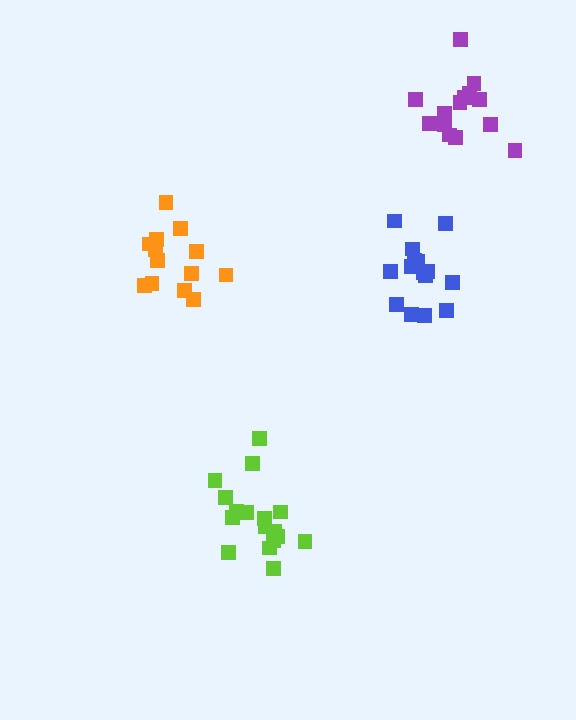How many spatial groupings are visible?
There are 4 spatial groupings.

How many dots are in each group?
Group 1: 15 dots, Group 2: 17 dots, Group 3: 13 dots, Group 4: 14 dots (59 total).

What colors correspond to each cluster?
The clusters are colored: blue, lime, orange, purple.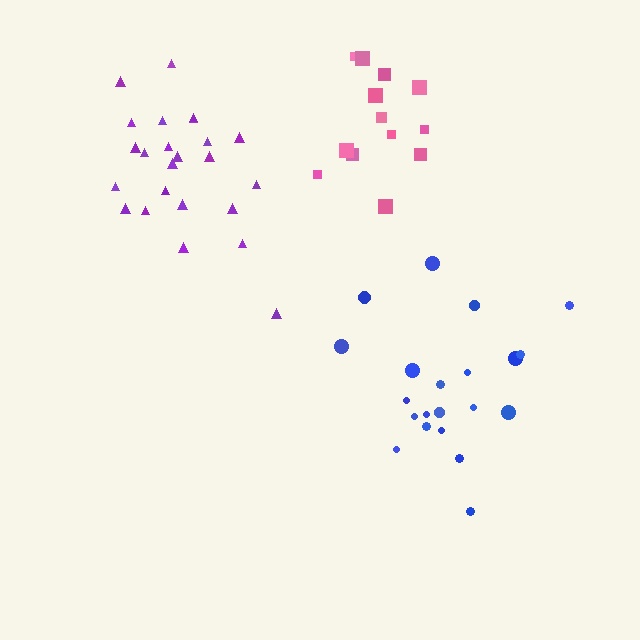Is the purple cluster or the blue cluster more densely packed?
Purple.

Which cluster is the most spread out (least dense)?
Blue.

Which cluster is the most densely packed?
Purple.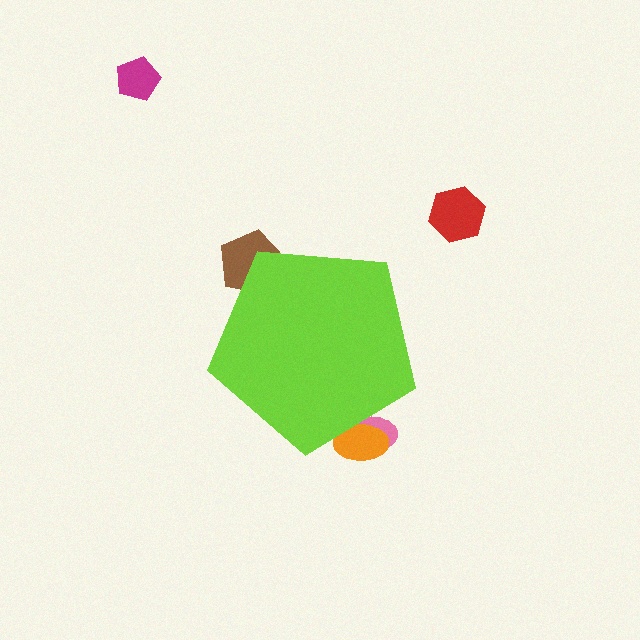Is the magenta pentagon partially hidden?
No, the magenta pentagon is fully visible.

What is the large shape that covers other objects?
A lime pentagon.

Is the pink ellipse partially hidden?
Yes, the pink ellipse is partially hidden behind the lime pentagon.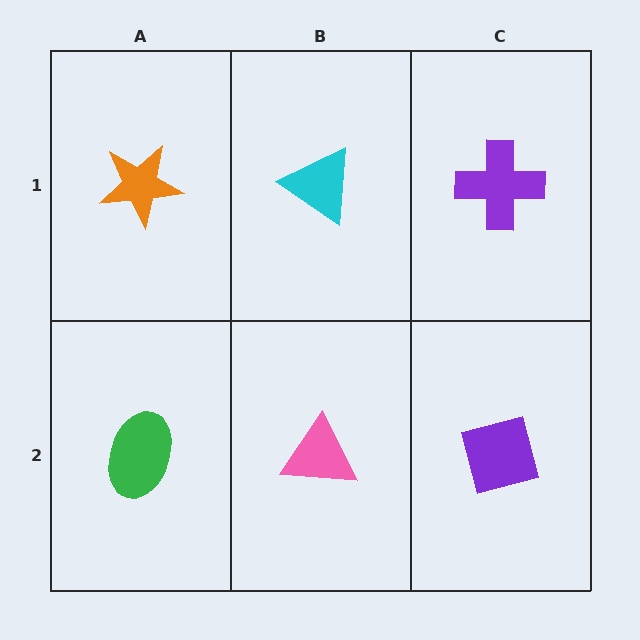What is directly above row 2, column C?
A purple cross.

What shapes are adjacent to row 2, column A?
An orange star (row 1, column A), a pink triangle (row 2, column B).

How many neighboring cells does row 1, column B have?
3.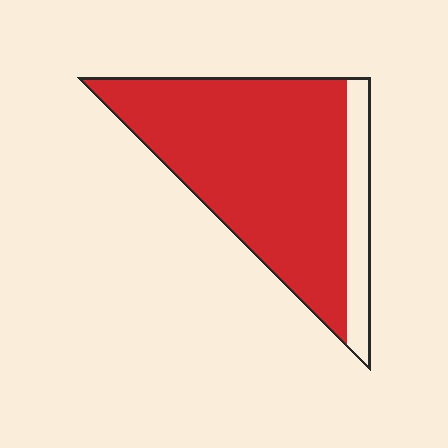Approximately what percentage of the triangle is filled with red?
Approximately 85%.